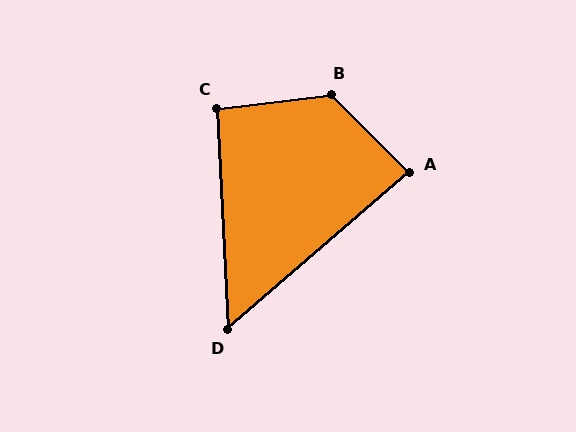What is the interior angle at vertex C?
Approximately 94 degrees (approximately right).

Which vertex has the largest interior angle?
B, at approximately 128 degrees.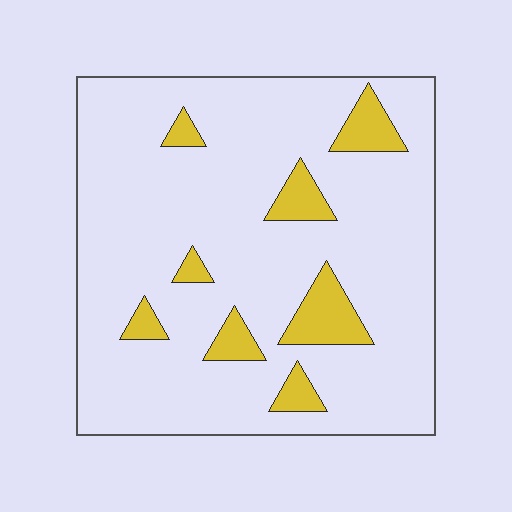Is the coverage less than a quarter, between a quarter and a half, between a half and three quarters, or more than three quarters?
Less than a quarter.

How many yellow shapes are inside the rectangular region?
8.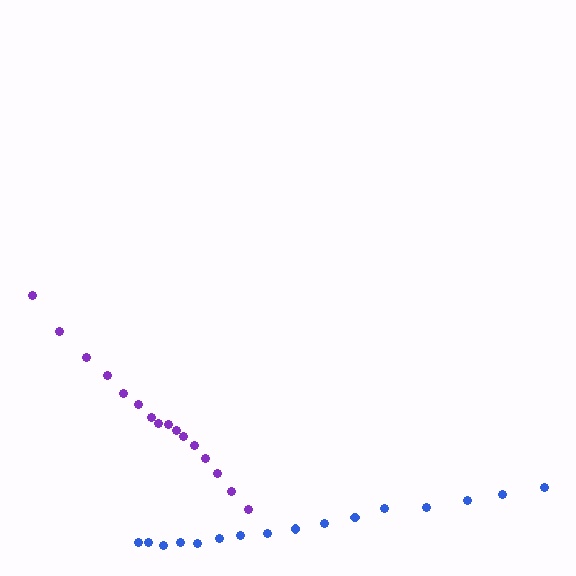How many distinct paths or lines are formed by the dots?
There are 2 distinct paths.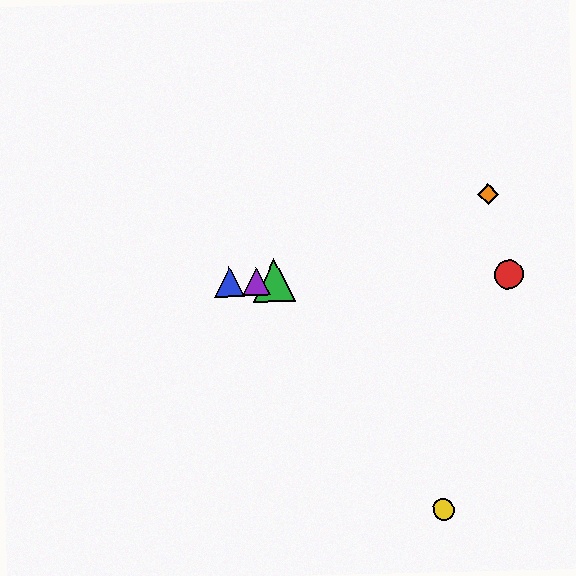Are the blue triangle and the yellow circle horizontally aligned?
No, the blue triangle is at y≈282 and the yellow circle is at y≈510.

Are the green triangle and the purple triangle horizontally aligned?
Yes, both are at y≈280.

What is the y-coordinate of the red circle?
The red circle is at y≈275.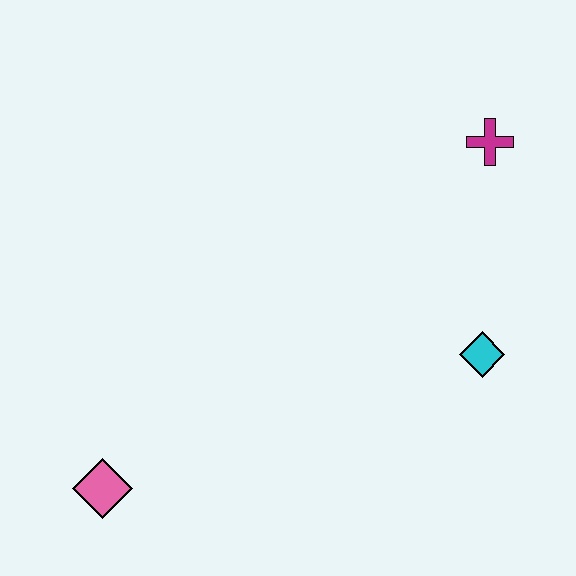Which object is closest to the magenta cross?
The cyan diamond is closest to the magenta cross.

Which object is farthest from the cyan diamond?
The pink diamond is farthest from the cyan diamond.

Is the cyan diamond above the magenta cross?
No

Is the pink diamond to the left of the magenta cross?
Yes